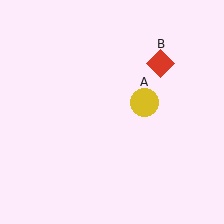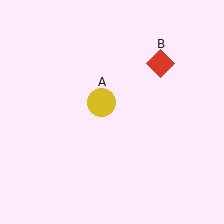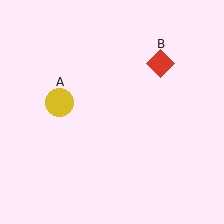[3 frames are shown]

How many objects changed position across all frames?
1 object changed position: yellow circle (object A).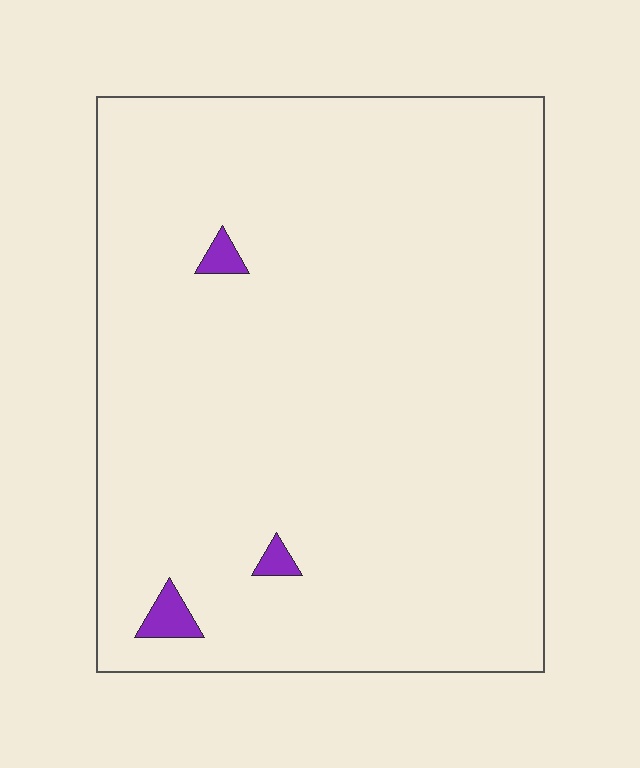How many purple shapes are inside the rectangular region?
3.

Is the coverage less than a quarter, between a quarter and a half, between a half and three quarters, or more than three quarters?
Less than a quarter.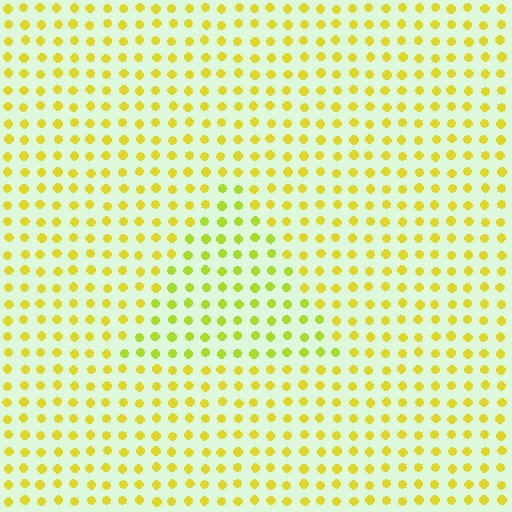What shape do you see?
I see a triangle.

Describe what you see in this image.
The image is filled with small yellow elements in a uniform arrangement. A triangle-shaped region is visible where the elements are tinted to a slightly different hue, forming a subtle color boundary.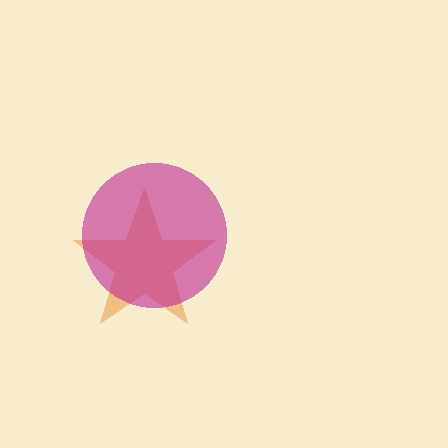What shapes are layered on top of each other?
The layered shapes are: an orange star, a magenta circle.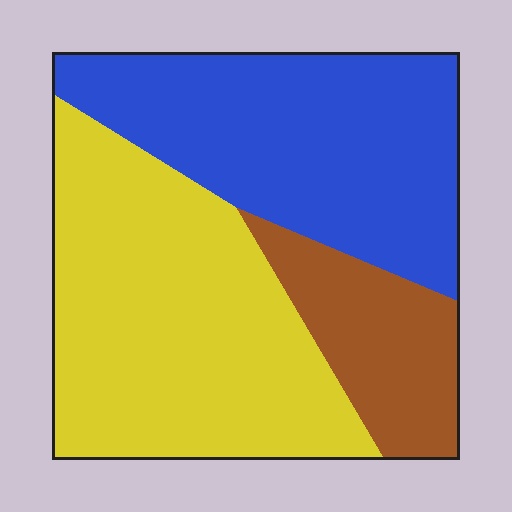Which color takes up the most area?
Yellow, at roughly 45%.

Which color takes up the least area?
Brown, at roughly 15%.